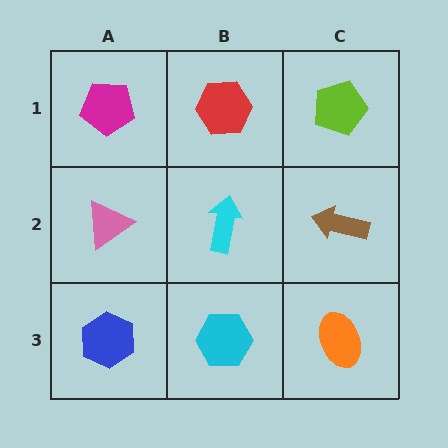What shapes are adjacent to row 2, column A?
A magenta pentagon (row 1, column A), a blue hexagon (row 3, column A), a cyan arrow (row 2, column B).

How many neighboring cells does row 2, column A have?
3.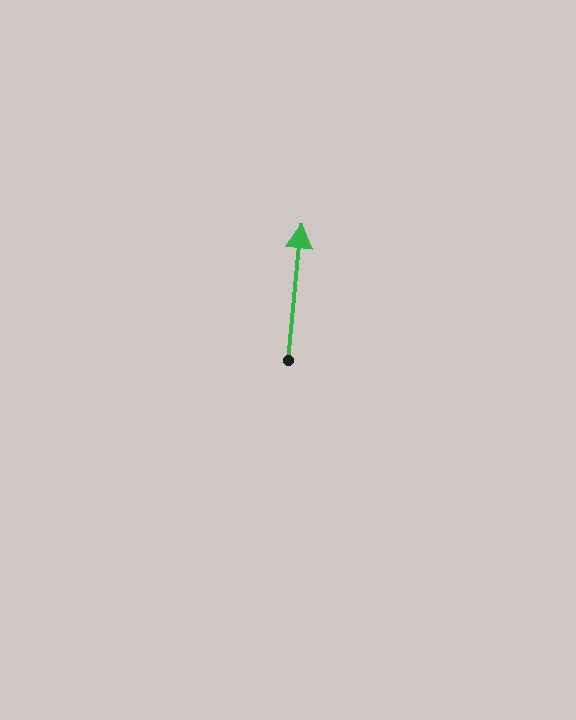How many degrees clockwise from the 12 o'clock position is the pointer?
Approximately 6 degrees.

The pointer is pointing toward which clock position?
Roughly 12 o'clock.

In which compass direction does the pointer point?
North.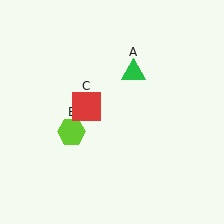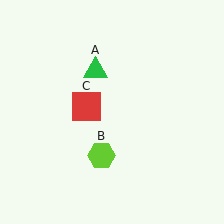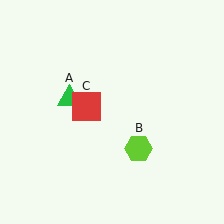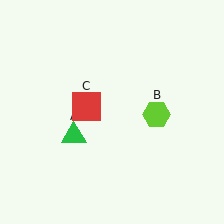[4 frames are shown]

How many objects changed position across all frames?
2 objects changed position: green triangle (object A), lime hexagon (object B).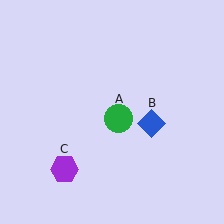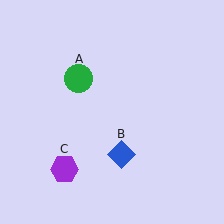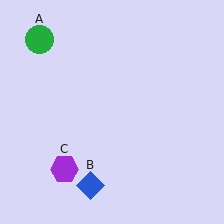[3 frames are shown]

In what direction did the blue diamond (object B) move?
The blue diamond (object B) moved down and to the left.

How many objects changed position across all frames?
2 objects changed position: green circle (object A), blue diamond (object B).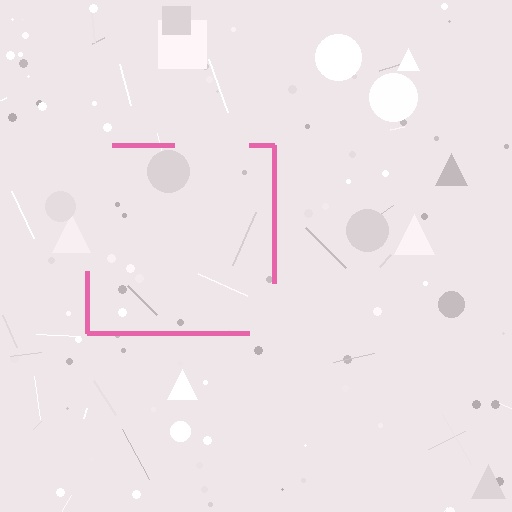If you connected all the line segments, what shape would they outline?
They would outline a square.